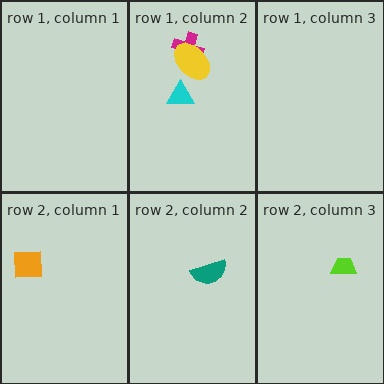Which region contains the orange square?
The row 2, column 1 region.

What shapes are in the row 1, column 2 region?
The cyan triangle, the magenta cross, the yellow ellipse.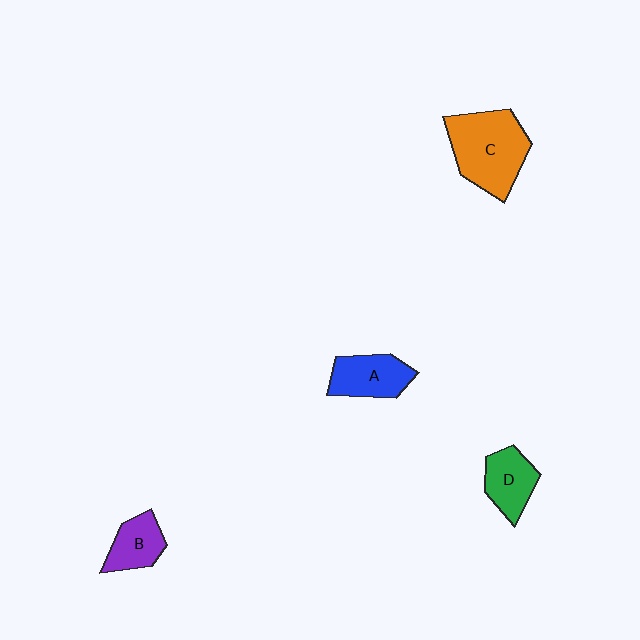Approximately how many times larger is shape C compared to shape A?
Approximately 1.7 times.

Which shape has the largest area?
Shape C (orange).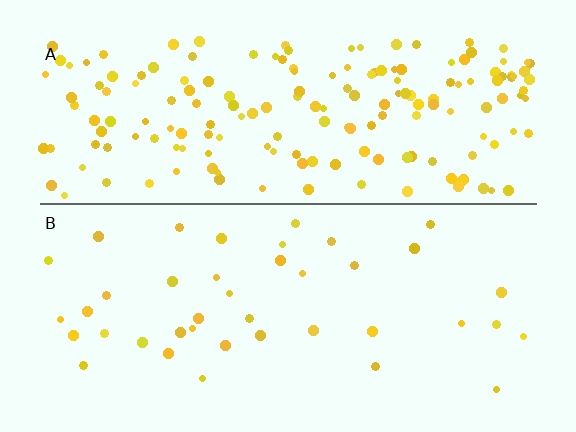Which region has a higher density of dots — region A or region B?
A (the top).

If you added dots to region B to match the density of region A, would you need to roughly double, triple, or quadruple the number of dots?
Approximately quadruple.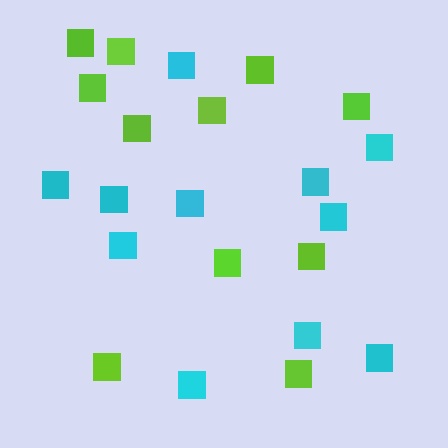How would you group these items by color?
There are 2 groups: one group of lime squares (11) and one group of cyan squares (11).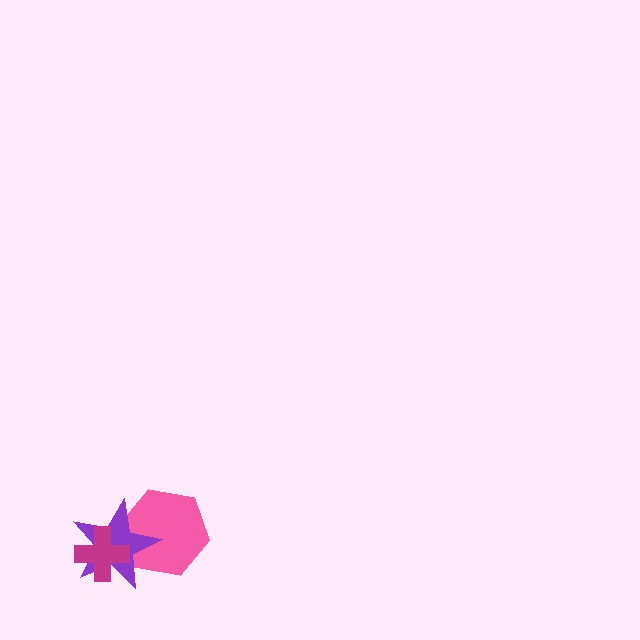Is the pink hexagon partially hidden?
Yes, it is partially covered by another shape.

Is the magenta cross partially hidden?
No, no other shape covers it.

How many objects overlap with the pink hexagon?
2 objects overlap with the pink hexagon.